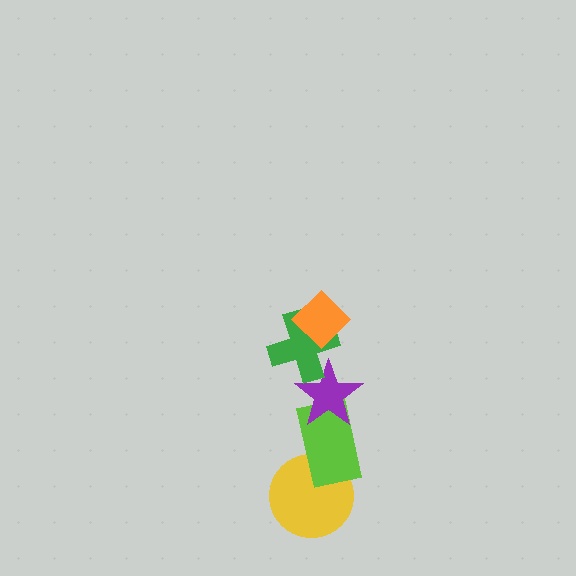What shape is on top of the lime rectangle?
The purple star is on top of the lime rectangle.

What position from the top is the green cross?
The green cross is 2nd from the top.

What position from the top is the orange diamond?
The orange diamond is 1st from the top.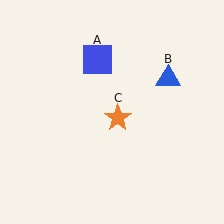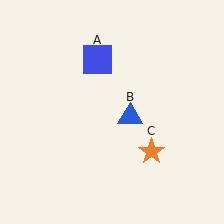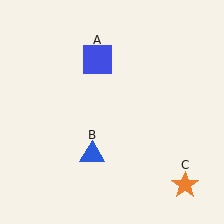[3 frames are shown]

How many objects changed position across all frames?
2 objects changed position: blue triangle (object B), orange star (object C).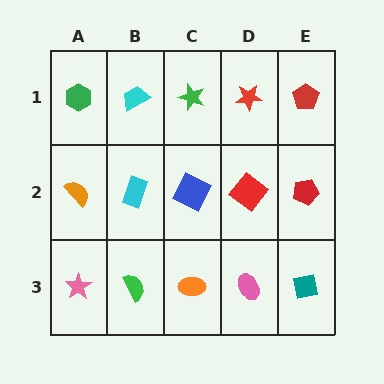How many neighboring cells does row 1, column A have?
2.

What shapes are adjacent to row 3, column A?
An orange semicircle (row 2, column A), a green semicircle (row 3, column B).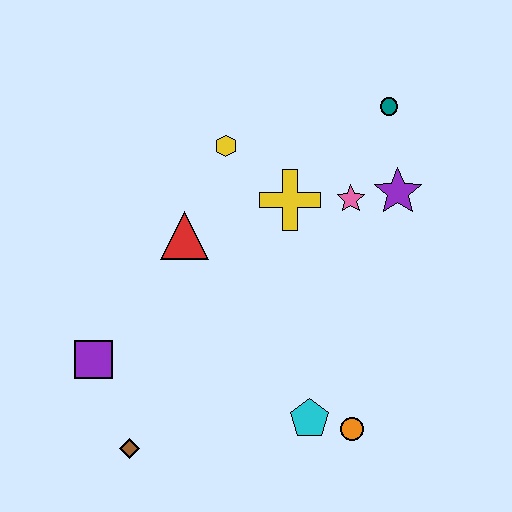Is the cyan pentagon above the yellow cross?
No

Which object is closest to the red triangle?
The yellow hexagon is closest to the red triangle.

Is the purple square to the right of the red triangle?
No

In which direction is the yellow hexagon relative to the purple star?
The yellow hexagon is to the left of the purple star.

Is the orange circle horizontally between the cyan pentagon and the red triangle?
No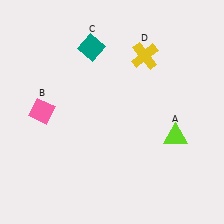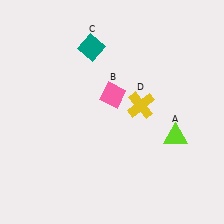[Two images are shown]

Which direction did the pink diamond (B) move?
The pink diamond (B) moved right.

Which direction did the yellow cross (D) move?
The yellow cross (D) moved down.